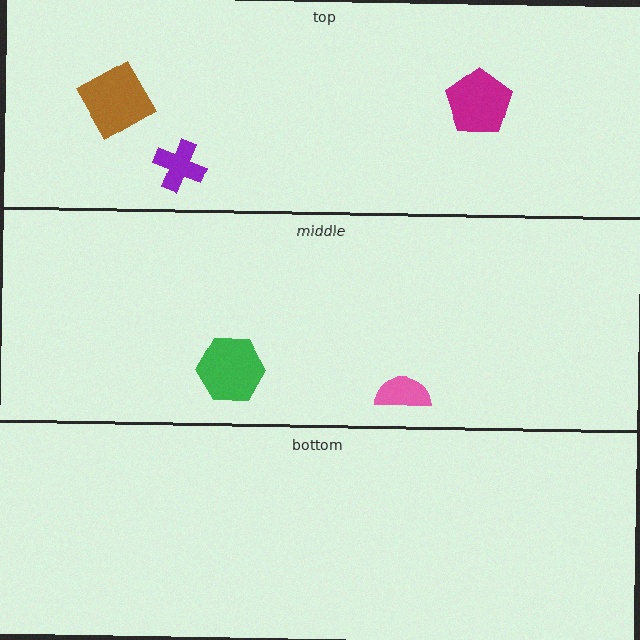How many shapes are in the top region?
3.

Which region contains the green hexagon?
The middle region.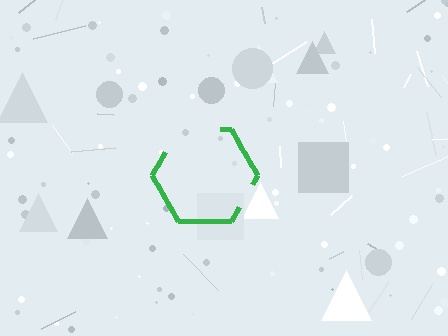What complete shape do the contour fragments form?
The contour fragments form a hexagon.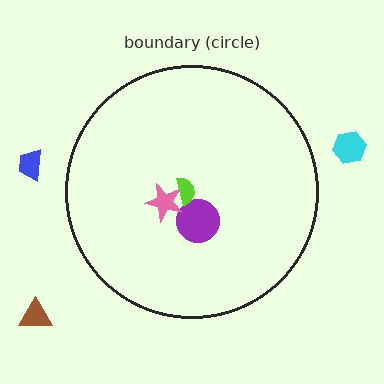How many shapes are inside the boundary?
3 inside, 3 outside.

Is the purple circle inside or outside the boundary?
Inside.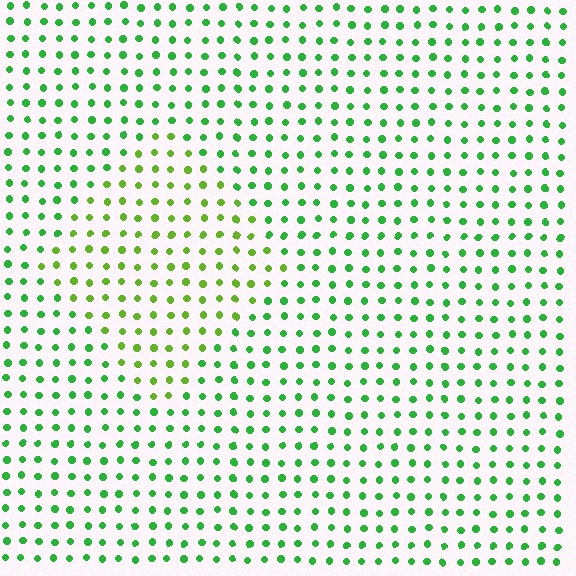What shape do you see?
I see a diamond.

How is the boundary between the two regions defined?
The boundary is defined purely by a slight shift in hue (about 32 degrees). Spacing, size, and orientation are identical on both sides.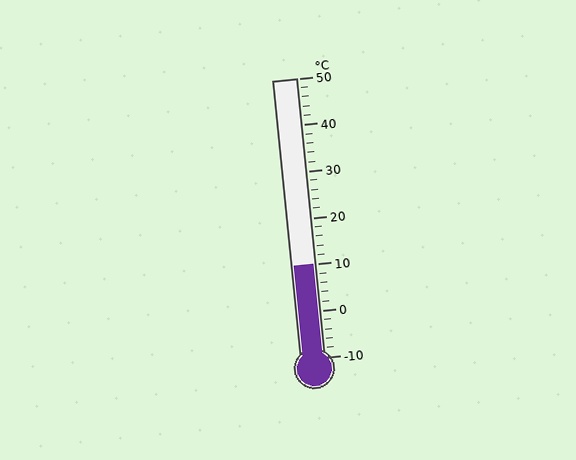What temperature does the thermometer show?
The thermometer shows approximately 10°C.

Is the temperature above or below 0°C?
The temperature is above 0°C.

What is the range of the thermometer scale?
The thermometer scale ranges from -10°C to 50°C.